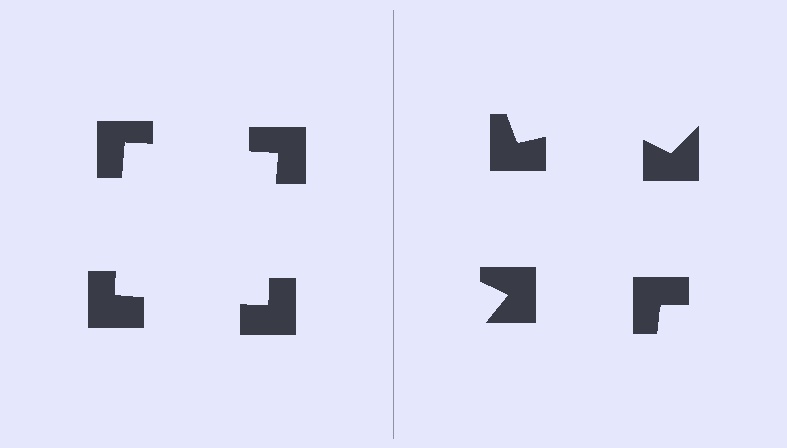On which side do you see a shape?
An illusory square appears on the left side. On the right side the wedge cuts are rotated, so no coherent shape forms.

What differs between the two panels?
The notched squares are positioned identically on both sides; only the wedge orientations differ. On the left they align to a square; on the right they are misaligned.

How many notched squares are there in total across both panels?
8 — 4 on each side.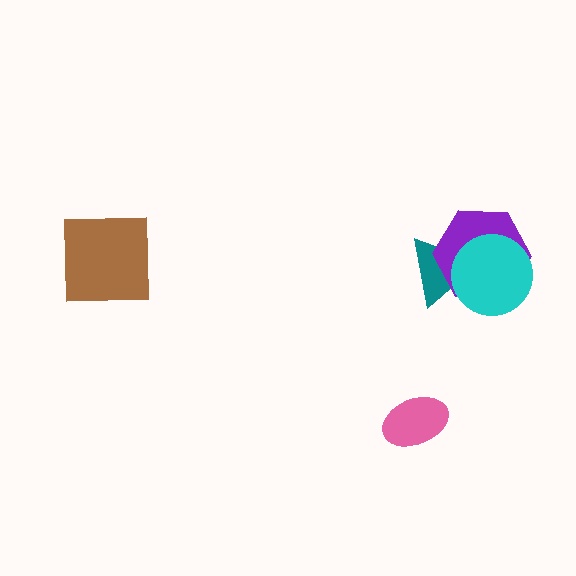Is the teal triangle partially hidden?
Yes, it is partially covered by another shape.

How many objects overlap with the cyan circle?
2 objects overlap with the cyan circle.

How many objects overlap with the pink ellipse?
0 objects overlap with the pink ellipse.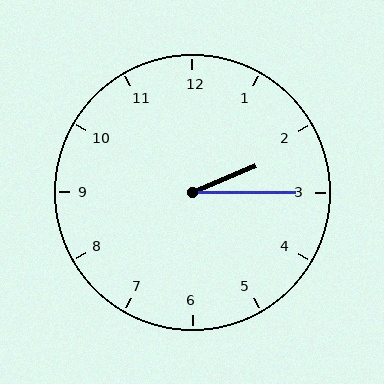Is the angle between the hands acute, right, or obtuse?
It is acute.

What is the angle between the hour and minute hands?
Approximately 22 degrees.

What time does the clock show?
2:15.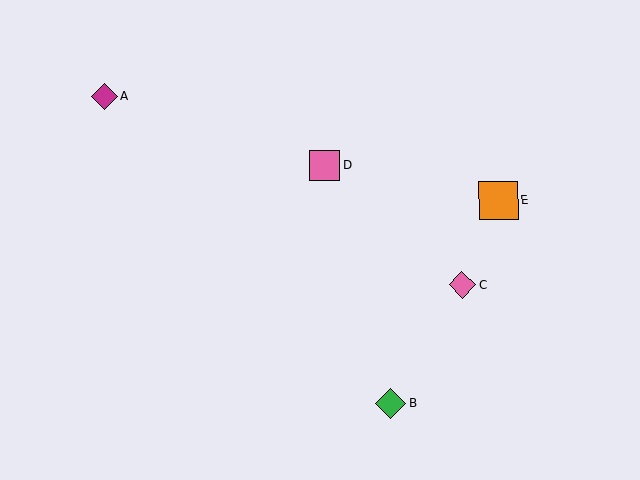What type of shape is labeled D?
Shape D is a pink square.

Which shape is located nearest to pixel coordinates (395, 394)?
The green diamond (labeled B) at (391, 404) is nearest to that location.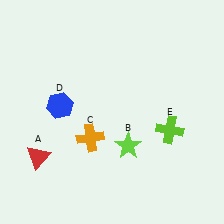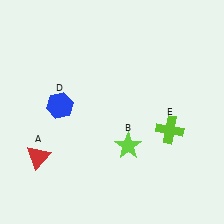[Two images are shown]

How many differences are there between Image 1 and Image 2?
There is 1 difference between the two images.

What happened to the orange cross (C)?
The orange cross (C) was removed in Image 2. It was in the bottom-left area of Image 1.